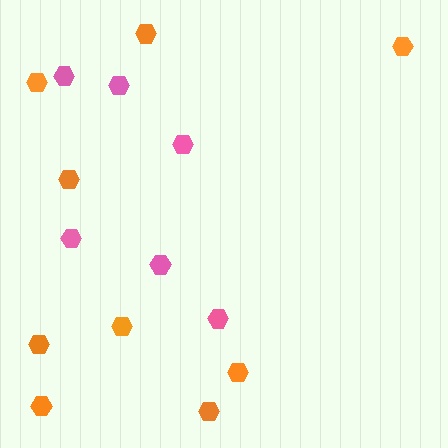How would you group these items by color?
There are 2 groups: one group of pink hexagons (6) and one group of orange hexagons (9).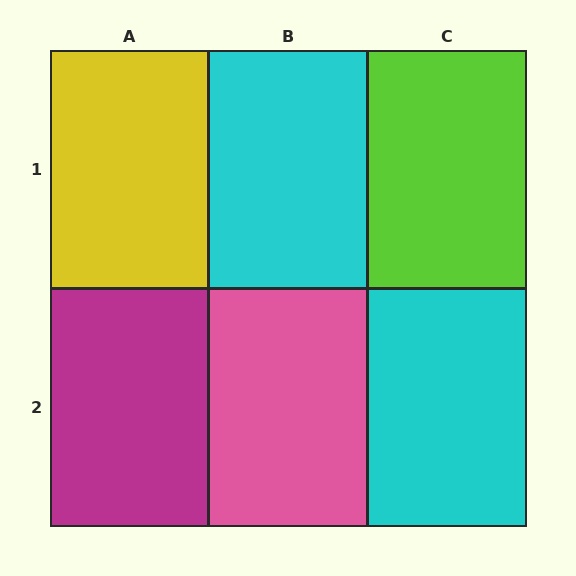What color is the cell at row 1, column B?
Cyan.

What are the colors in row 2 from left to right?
Magenta, pink, cyan.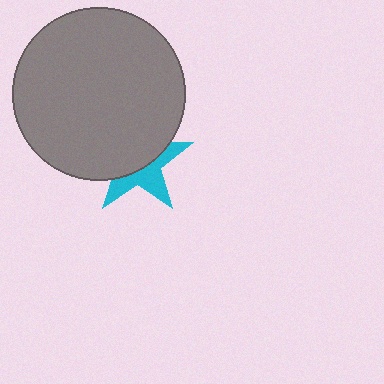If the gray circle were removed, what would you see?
You would see the complete cyan star.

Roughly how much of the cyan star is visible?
A small part of it is visible (roughly 42%).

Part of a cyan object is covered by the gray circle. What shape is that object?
It is a star.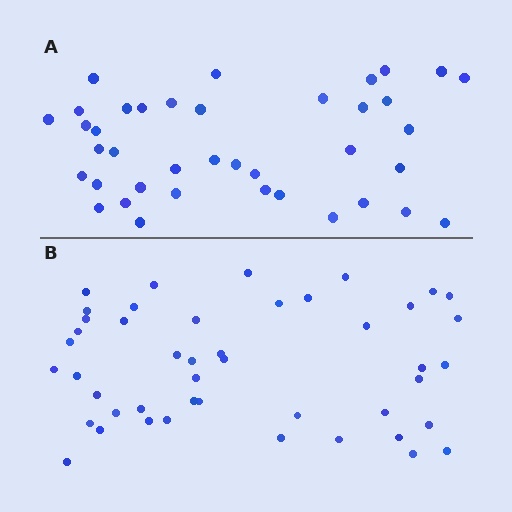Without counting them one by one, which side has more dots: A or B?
Region B (the bottom region) has more dots.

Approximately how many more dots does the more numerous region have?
Region B has roughly 8 or so more dots than region A.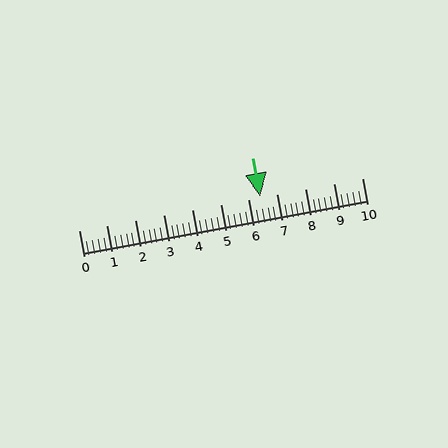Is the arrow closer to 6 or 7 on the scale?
The arrow is closer to 6.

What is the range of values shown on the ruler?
The ruler shows values from 0 to 10.